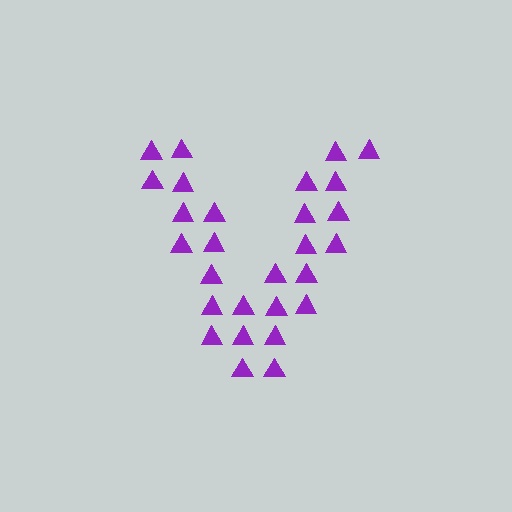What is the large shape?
The large shape is the letter V.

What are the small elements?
The small elements are triangles.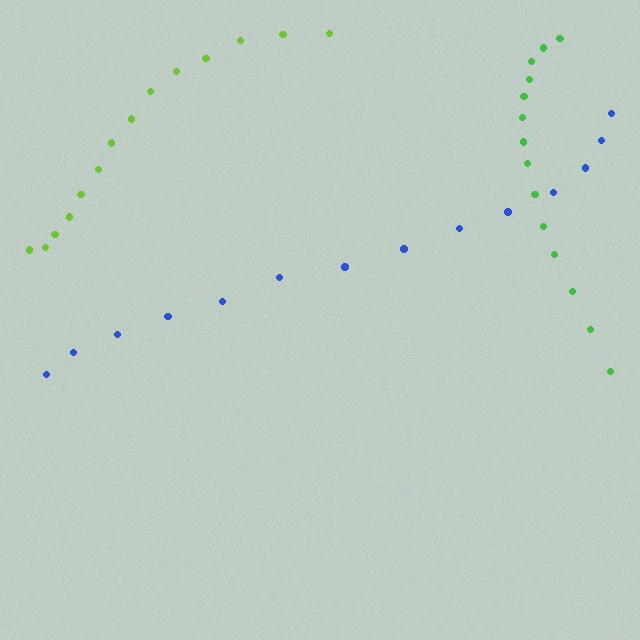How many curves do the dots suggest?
There are 3 distinct paths.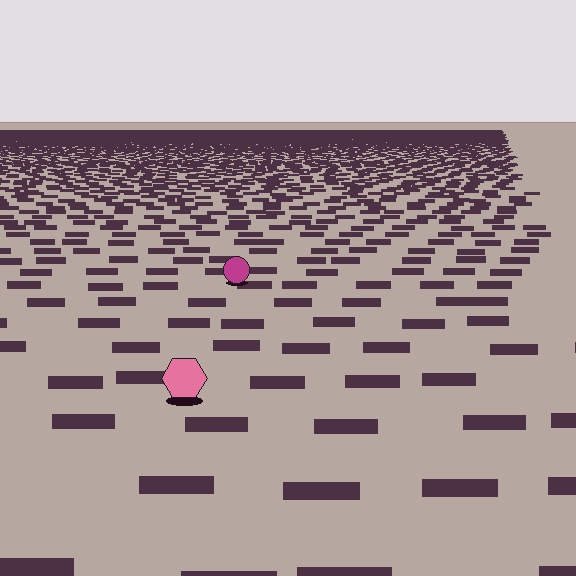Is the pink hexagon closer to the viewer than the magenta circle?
Yes. The pink hexagon is closer — you can tell from the texture gradient: the ground texture is coarser near it.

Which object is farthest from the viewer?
The magenta circle is farthest from the viewer. It appears smaller and the ground texture around it is denser.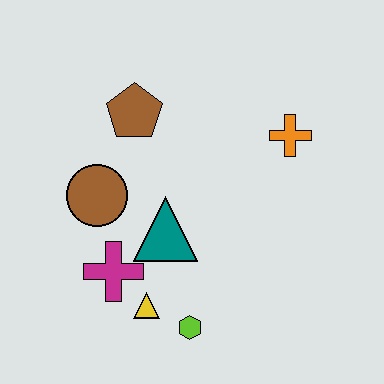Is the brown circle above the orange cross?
No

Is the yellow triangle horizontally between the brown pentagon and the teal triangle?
Yes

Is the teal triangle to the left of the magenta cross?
No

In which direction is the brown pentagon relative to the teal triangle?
The brown pentagon is above the teal triangle.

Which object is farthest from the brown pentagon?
The lime hexagon is farthest from the brown pentagon.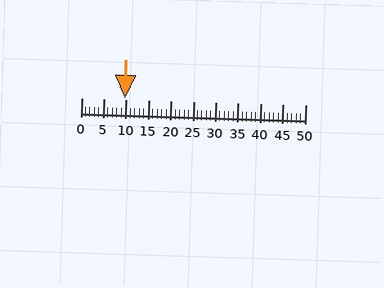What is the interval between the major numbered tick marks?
The major tick marks are spaced 5 units apart.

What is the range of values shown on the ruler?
The ruler shows values from 0 to 50.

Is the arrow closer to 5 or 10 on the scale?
The arrow is closer to 10.